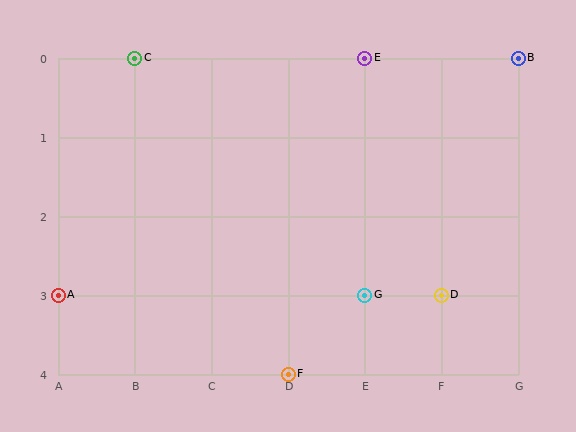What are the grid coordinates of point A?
Point A is at grid coordinates (A, 3).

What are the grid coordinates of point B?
Point B is at grid coordinates (G, 0).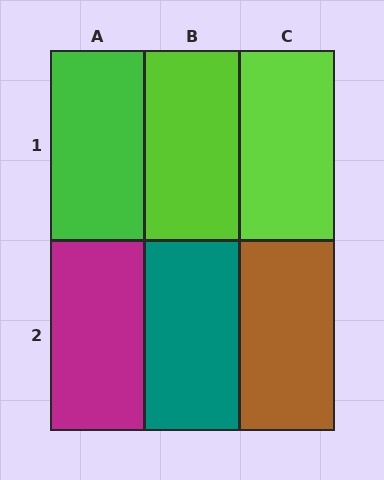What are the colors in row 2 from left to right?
Magenta, teal, brown.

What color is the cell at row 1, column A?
Green.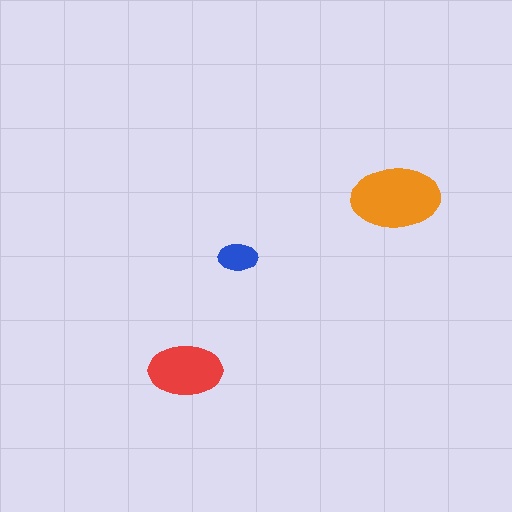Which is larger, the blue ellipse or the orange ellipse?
The orange one.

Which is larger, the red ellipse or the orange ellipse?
The orange one.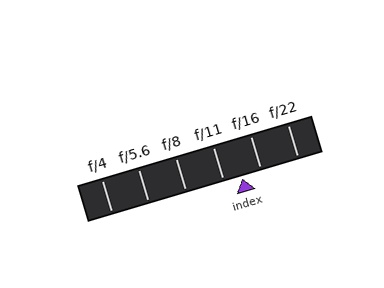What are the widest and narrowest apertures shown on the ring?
The widest aperture shown is f/4 and the narrowest is f/22.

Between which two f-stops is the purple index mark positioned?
The index mark is between f/11 and f/16.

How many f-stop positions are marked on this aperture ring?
There are 6 f-stop positions marked.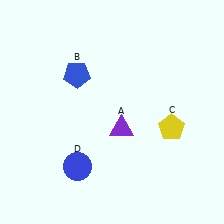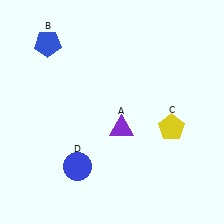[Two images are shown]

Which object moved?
The blue pentagon (B) moved up.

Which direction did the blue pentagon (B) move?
The blue pentagon (B) moved up.